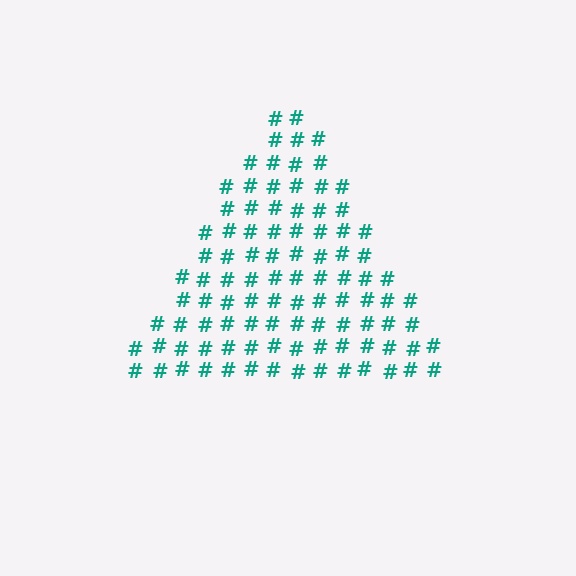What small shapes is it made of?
It is made of small hash symbols.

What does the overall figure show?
The overall figure shows a triangle.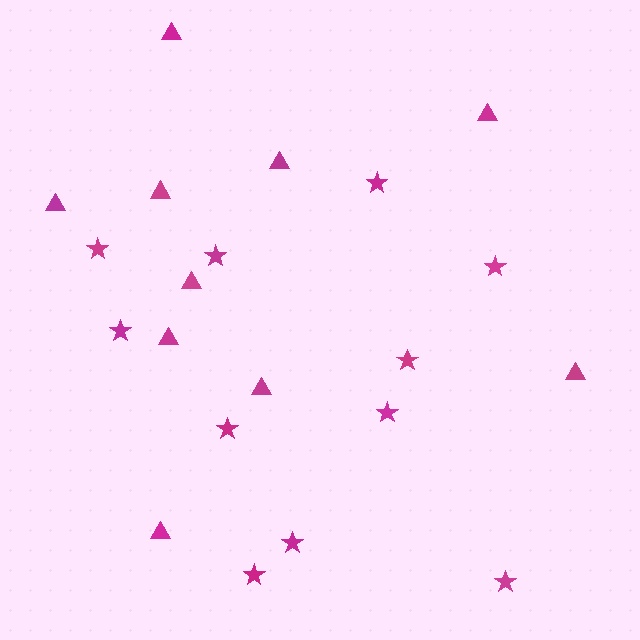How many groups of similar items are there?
There are 2 groups: one group of triangles (10) and one group of stars (11).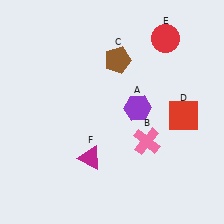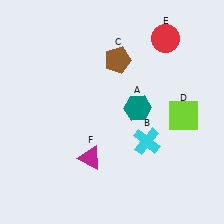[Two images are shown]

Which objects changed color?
A changed from purple to teal. B changed from pink to cyan. D changed from red to lime.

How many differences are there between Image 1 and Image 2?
There are 3 differences between the two images.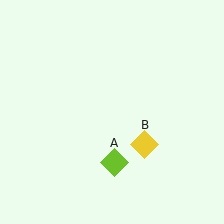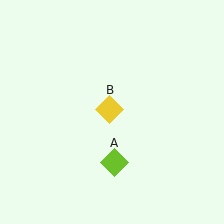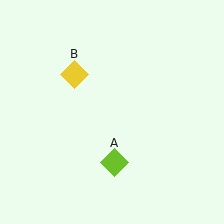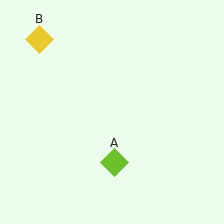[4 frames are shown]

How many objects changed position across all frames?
1 object changed position: yellow diamond (object B).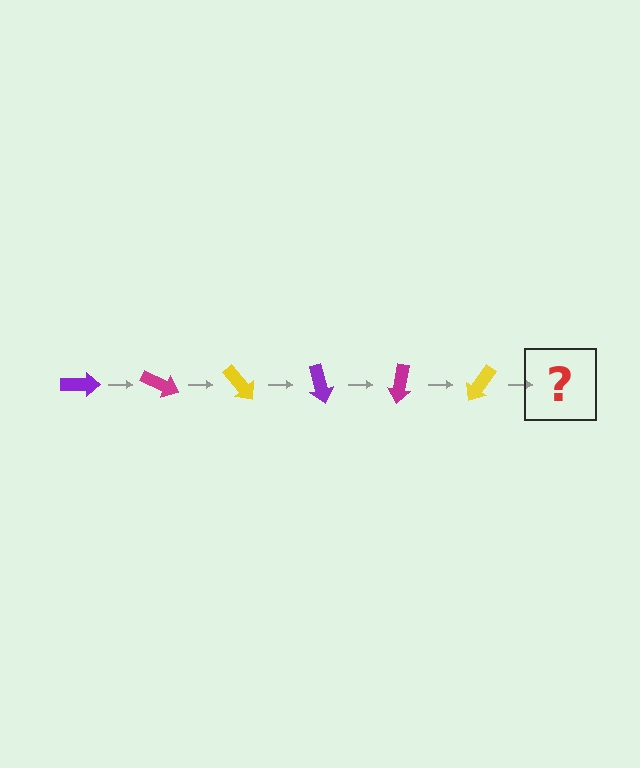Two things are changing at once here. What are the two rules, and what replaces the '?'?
The two rules are that it rotates 25 degrees each step and the color cycles through purple, magenta, and yellow. The '?' should be a purple arrow, rotated 150 degrees from the start.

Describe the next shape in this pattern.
It should be a purple arrow, rotated 150 degrees from the start.